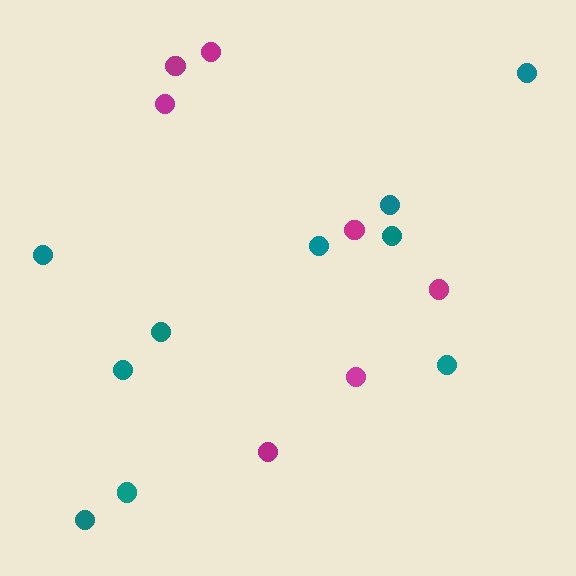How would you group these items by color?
There are 2 groups: one group of teal circles (10) and one group of magenta circles (7).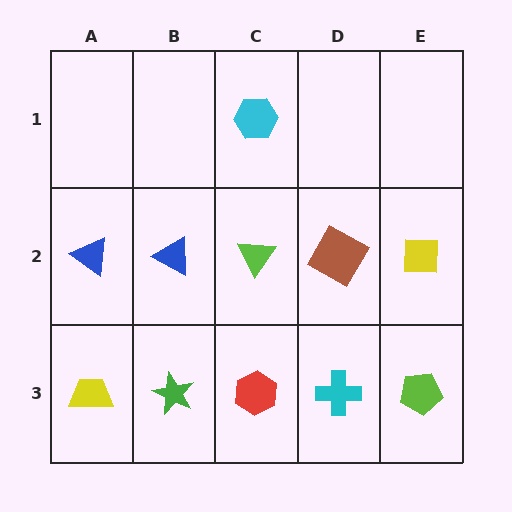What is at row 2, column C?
A lime triangle.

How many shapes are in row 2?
5 shapes.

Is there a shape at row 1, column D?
No, that cell is empty.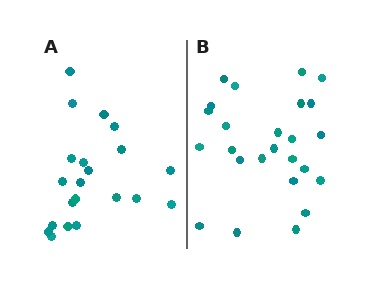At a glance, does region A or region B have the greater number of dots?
Region B (the right region) has more dots.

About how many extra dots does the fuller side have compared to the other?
Region B has about 4 more dots than region A.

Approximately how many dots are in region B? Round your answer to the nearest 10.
About 20 dots. (The exact count is 25, which rounds to 20.)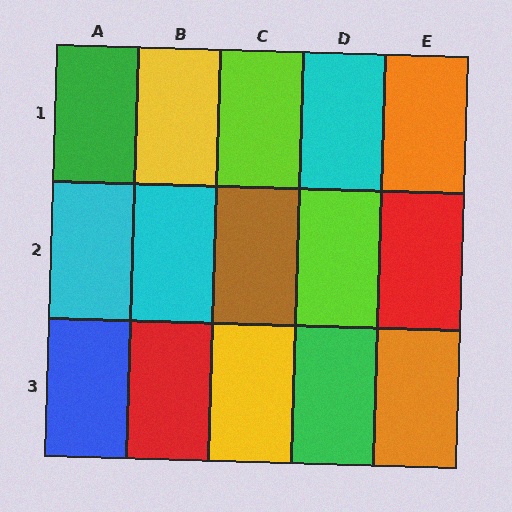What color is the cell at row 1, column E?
Orange.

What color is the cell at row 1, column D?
Cyan.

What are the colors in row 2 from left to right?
Cyan, cyan, brown, lime, red.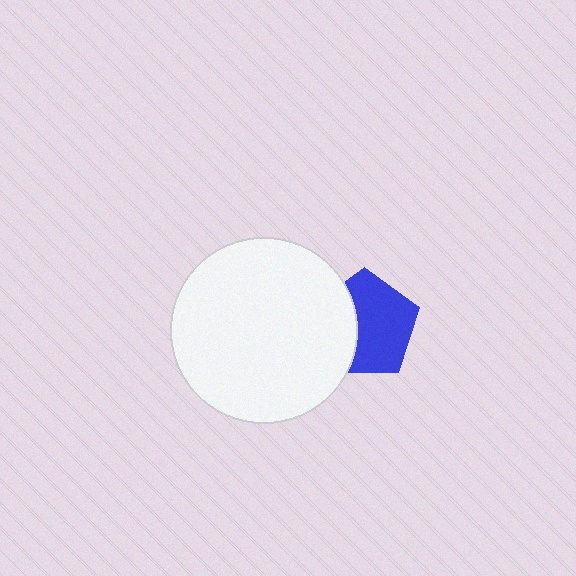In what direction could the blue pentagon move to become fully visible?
The blue pentagon could move right. That would shift it out from behind the white circle entirely.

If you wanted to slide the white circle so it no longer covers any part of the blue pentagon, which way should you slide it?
Slide it left — that is the most direct way to separate the two shapes.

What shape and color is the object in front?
The object in front is a white circle.